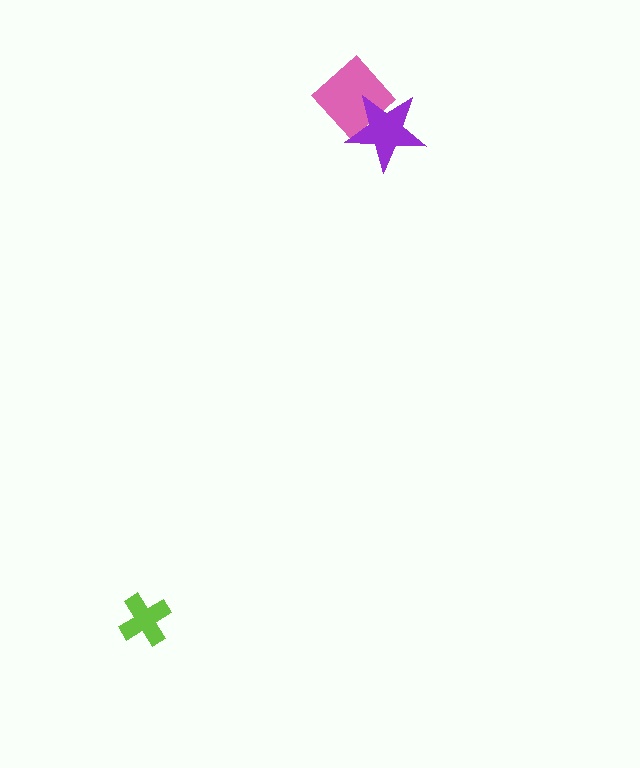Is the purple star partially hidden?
No, no other shape covers it.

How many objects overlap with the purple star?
1 object overlaps with the purple star.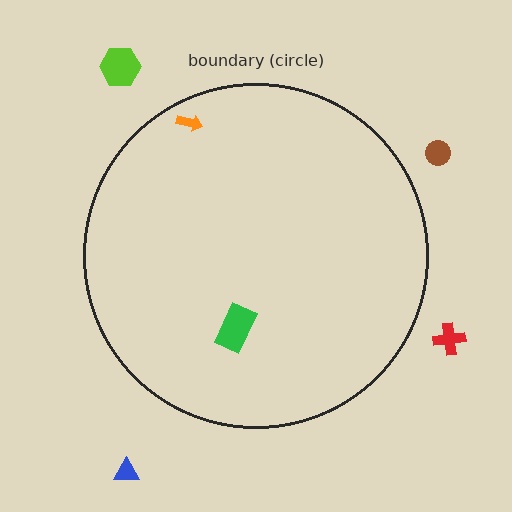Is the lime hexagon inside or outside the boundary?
Outside.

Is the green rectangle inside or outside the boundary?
Inside.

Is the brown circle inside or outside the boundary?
Outside.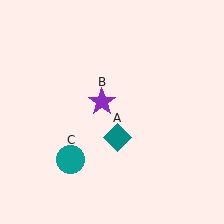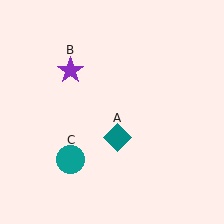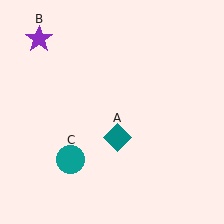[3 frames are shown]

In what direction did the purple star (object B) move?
The purple star (object B) moved up and to the left.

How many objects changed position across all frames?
1 object changed position: purple star (object B).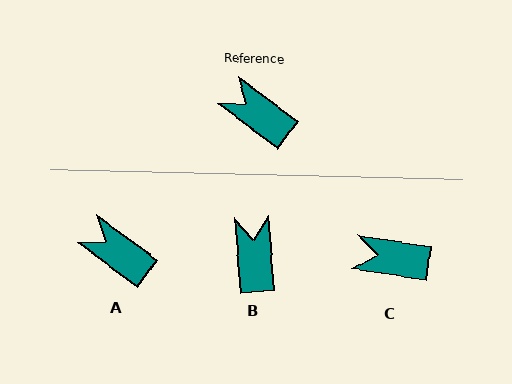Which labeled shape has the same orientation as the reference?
A.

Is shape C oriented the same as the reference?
No, it is off by about 27 degrees.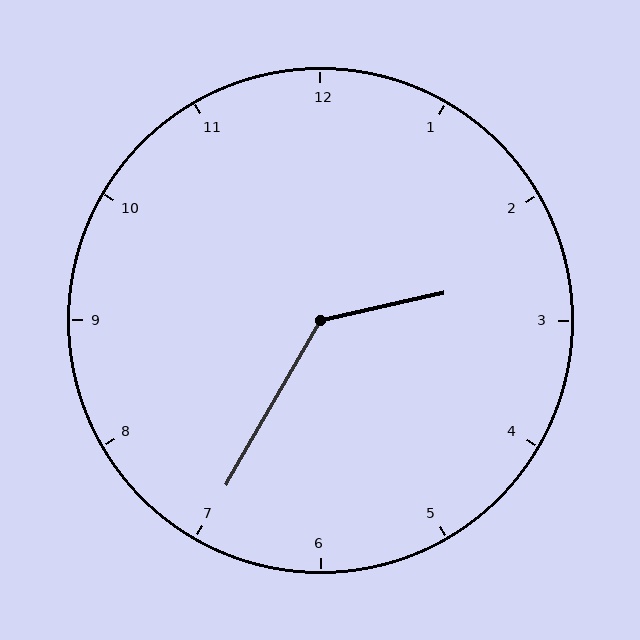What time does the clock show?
2:35.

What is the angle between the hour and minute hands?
Approximately 132 degrees.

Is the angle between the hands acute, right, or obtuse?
It is obtuse.